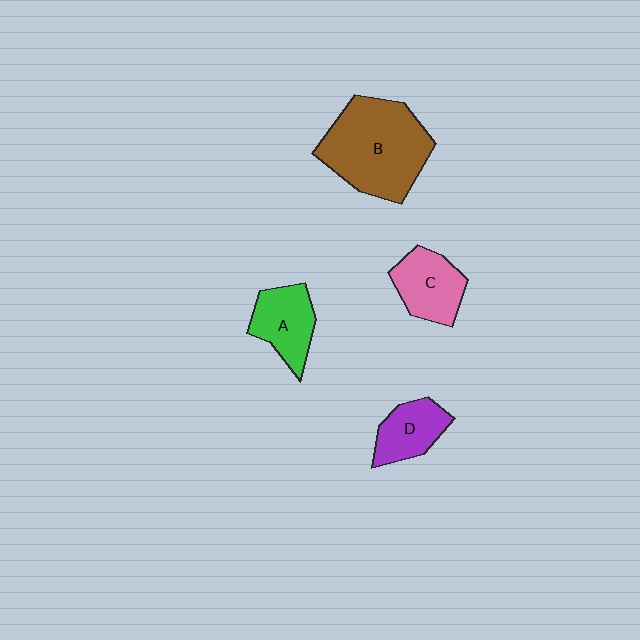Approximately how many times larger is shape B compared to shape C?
Approximately 2.0 times.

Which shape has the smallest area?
Shape D (purple).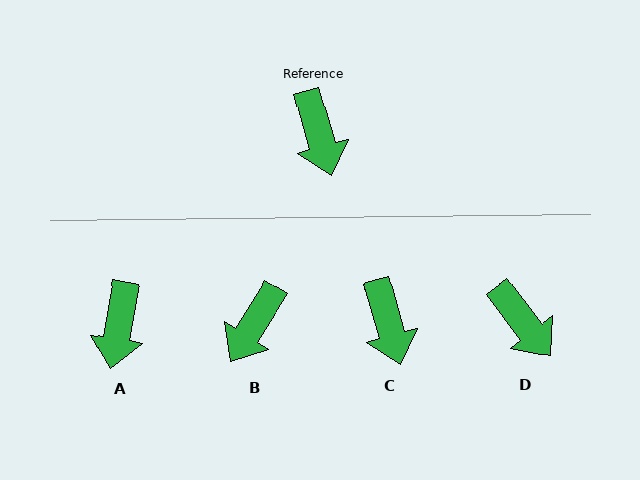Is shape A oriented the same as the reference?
No, it is off by about 26 degrees.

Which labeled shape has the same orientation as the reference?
C.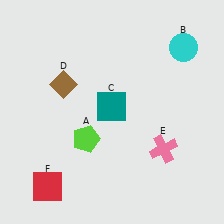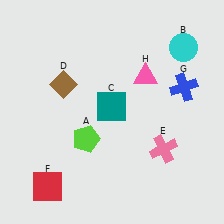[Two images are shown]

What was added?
A blue cross (G), a pink triangle (H) were added in Image 2.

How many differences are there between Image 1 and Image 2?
There are 2 differences between the two images.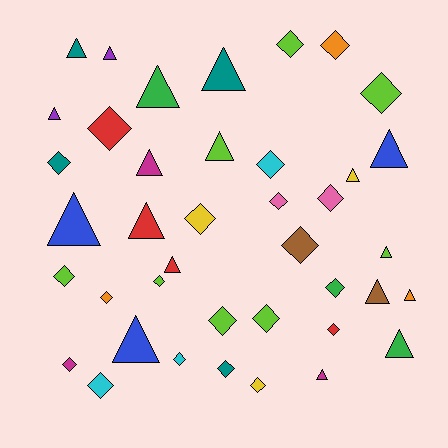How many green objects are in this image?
There are 3 green objects.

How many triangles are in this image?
There are 18 triangles.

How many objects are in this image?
There are 40 objects.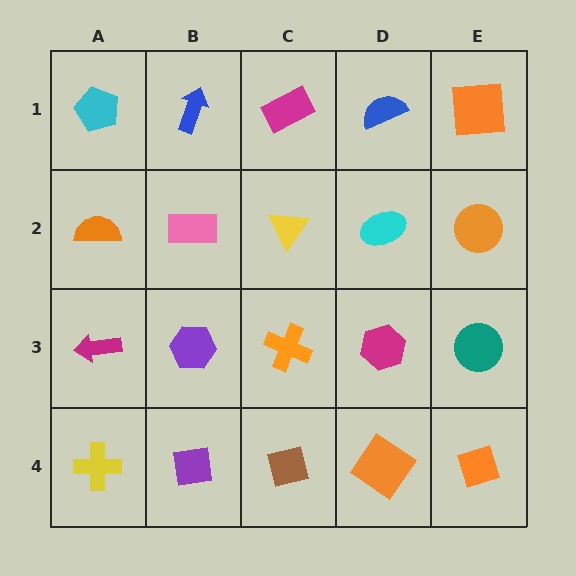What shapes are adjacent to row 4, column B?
A purple hexagon (row 3, column B), a yellow cross (row 4, column A), a brown square (row 4, column C).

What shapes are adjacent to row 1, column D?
A cyan ellipse (row 2, column D), a magenta rectangle (row 1, column C), an orange square (row 1, column E).